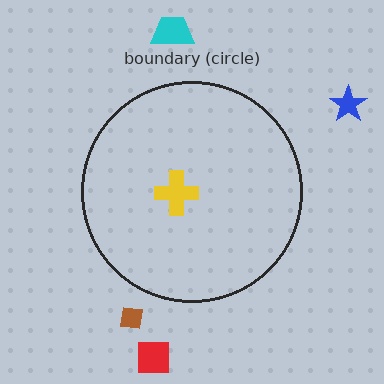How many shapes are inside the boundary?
1 inside, 4 outside.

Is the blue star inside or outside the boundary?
Outside.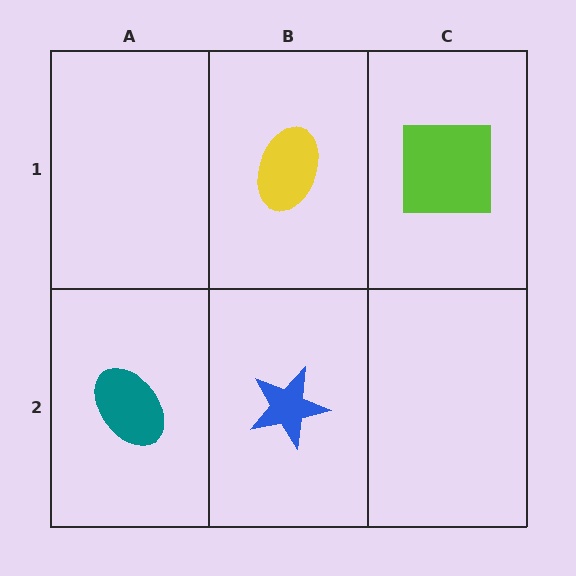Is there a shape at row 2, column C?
No, that cell is empty.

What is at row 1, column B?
A yellow ellipse.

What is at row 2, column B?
A blue star.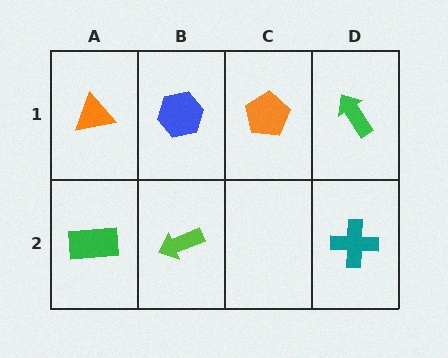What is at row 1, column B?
A blue hexagon.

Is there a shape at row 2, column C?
No, that cell is empty.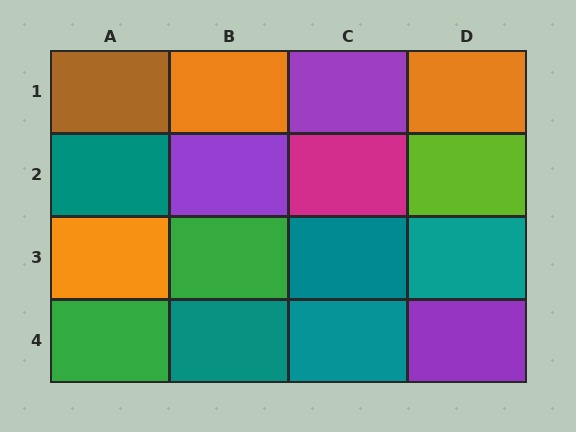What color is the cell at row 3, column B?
Green.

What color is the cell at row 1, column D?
Orange.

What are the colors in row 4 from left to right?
Green, teal, teal, purple.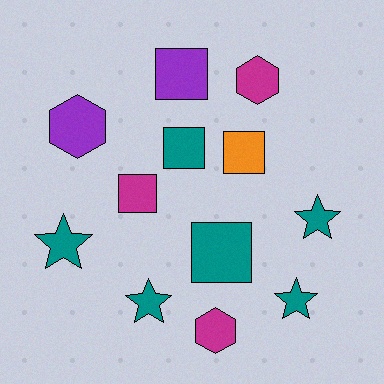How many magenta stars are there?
There are no magenta stars.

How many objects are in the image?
There are 12 objects.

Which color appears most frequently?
Teal, with 6 objects.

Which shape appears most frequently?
Square, with 5 objects.